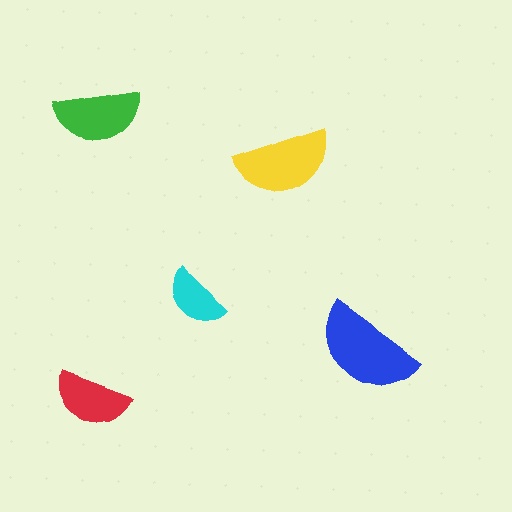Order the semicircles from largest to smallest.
the blue one, the yellow one, the green one, the red one, the cyan one.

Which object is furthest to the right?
The blue semicircle is rightmost.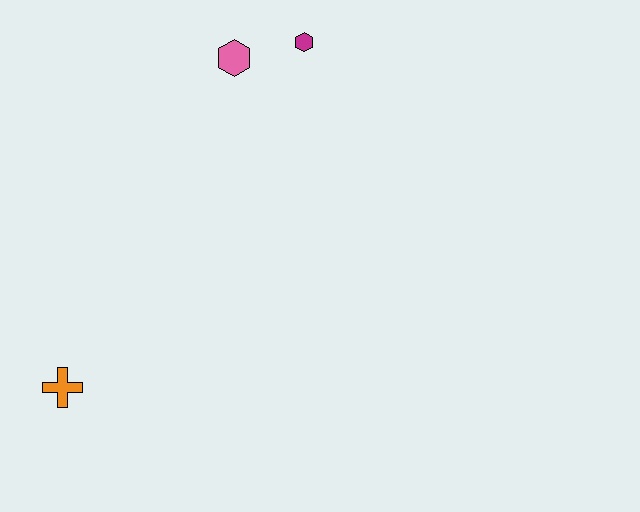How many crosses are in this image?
There is 1 cross.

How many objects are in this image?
There are 3 objects.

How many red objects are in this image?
There are no red objects.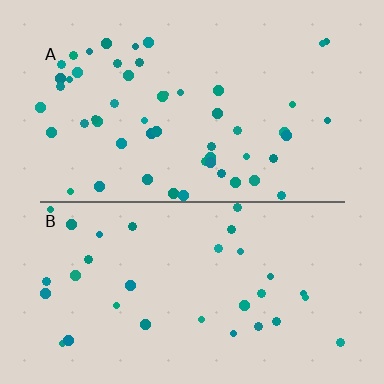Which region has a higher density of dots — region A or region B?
A (the top).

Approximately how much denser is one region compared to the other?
Approximately 1.6× — region A over region B.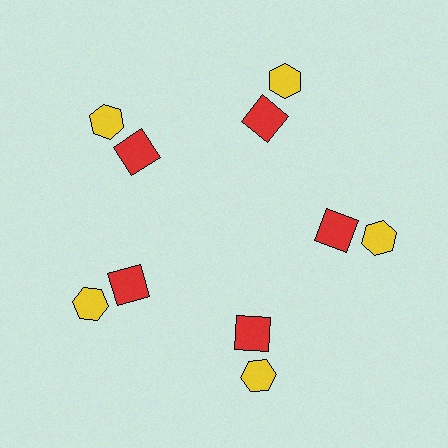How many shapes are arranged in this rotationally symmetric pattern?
There are 10 shapes, arranged in 5 groups of 2.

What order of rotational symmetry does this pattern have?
This pattern has 5-fold rotational symmetry.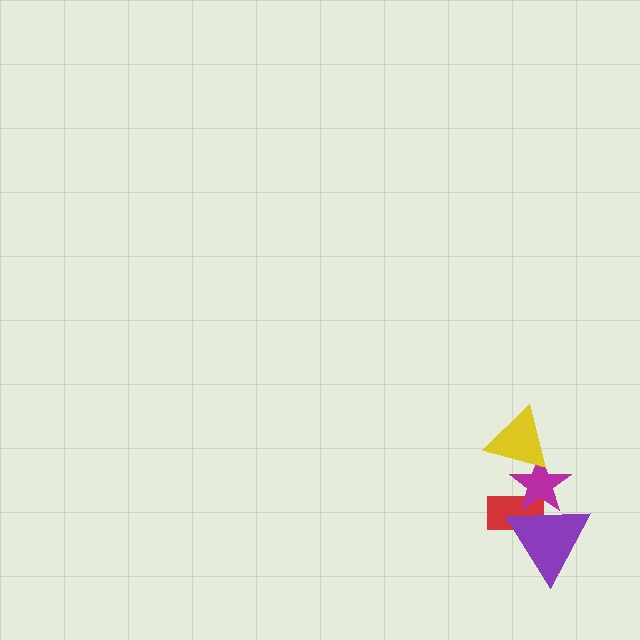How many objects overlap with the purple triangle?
2 objects overlap with the purple triangle.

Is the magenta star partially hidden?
Yes, it is partially covered by another shape.